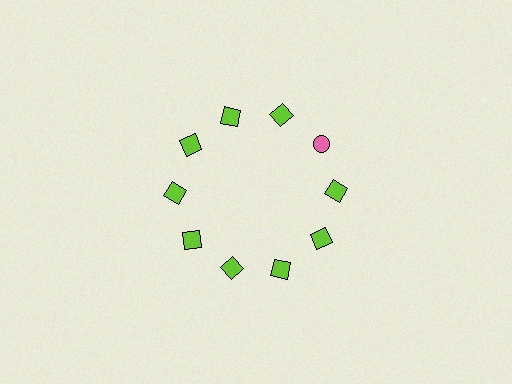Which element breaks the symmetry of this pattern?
The pink circle at roughly the 2 o'clock position breaks the symmetry. All other shapes are lime squares.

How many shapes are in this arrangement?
There are 10 shapes arranged in a ring pattern.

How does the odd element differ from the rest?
It differs in both color (pink instead of lime) and shape (circle instead of square).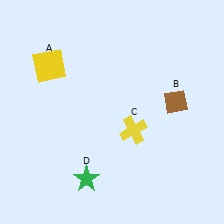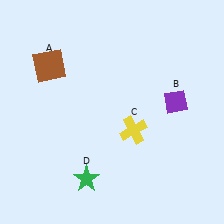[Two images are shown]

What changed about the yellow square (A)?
In Image 1, A is yellow. In Image 2, it changed to brown.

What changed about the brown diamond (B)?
In Image 1, B is brown. In Image 2, it changed to purple.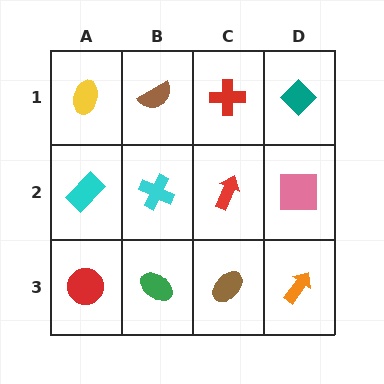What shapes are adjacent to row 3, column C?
A red arrow (row 2, column C), a green ellipse (row 3, column B), an orange arrow (row 3, column D).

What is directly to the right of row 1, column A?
A brown semicircle.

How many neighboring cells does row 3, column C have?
3.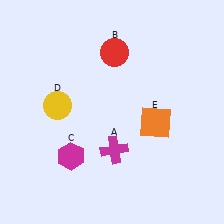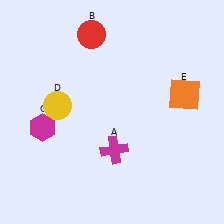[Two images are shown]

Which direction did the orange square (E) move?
The orange square (E) moved right.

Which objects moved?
The objects that moved are: the red circle (B), the magenta hexagon (C), the orange square (E).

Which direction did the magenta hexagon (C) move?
The magenta hexagon (C) moved up.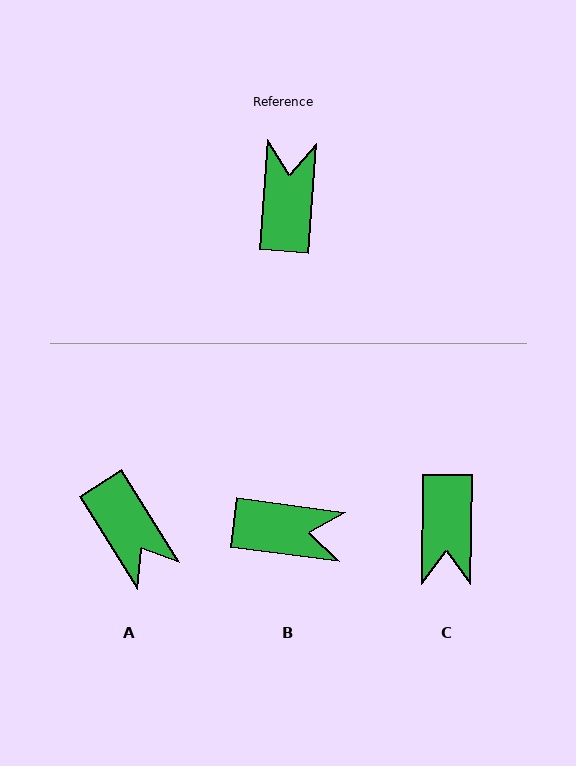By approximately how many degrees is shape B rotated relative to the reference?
Approximately 93 degrees clockwise.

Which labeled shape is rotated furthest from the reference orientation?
C, about 177 degrees away.